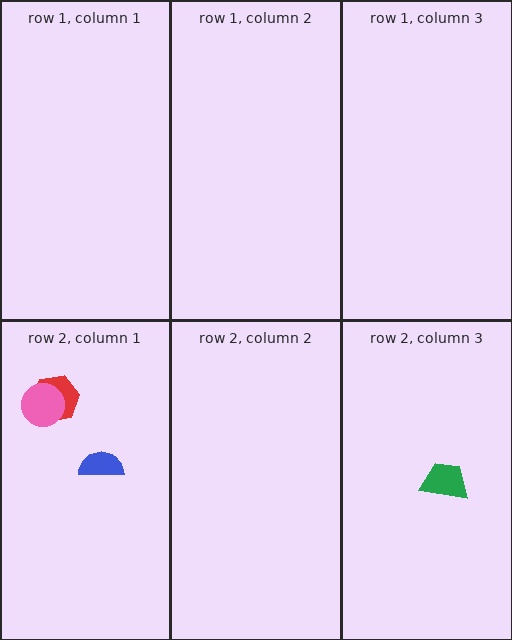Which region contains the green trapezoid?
The row 2, column 3 region.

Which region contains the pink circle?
The row 2, column 1 region.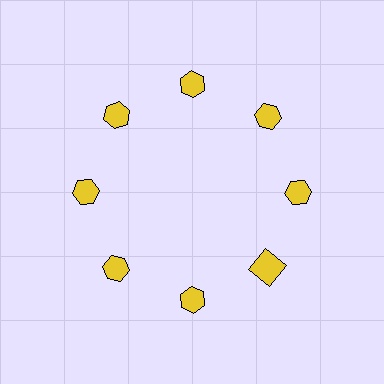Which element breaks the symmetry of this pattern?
The yellow square at roughly the 4 o'clock position breaks the symmetry. All other shapes are yellow hexagons.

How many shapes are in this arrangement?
There are 8 shapes arranged in a ring pattern.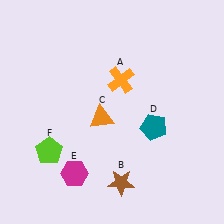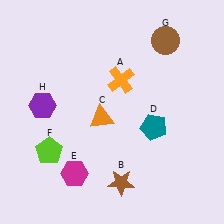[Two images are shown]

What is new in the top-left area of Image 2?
A purple hexagon (H) was added in the top-left area of Image 2.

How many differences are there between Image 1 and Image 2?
There are 2 differences between the two images.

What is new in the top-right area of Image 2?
A brown circle (G) was added in the top-right area of Image 2.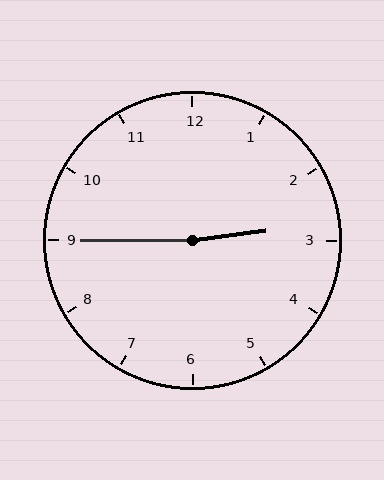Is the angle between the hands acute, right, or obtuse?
It is obtuse.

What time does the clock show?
2:45.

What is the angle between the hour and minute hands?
Approximately 172 degrees.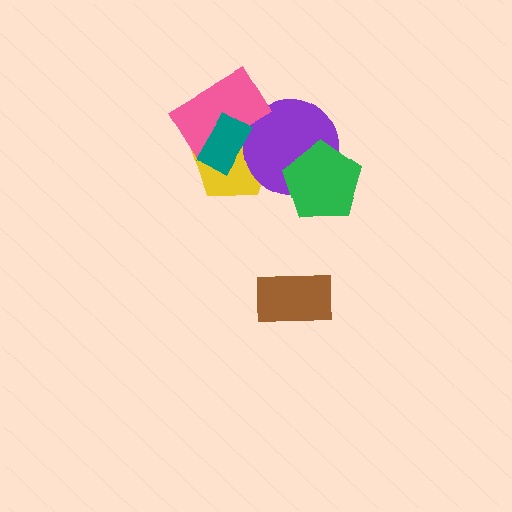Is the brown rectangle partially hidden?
No, no other shape covers it.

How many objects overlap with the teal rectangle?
3 objects overlap with the teal rectangle.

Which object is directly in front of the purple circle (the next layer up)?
The green pentagon is directly in front of the purple circle.